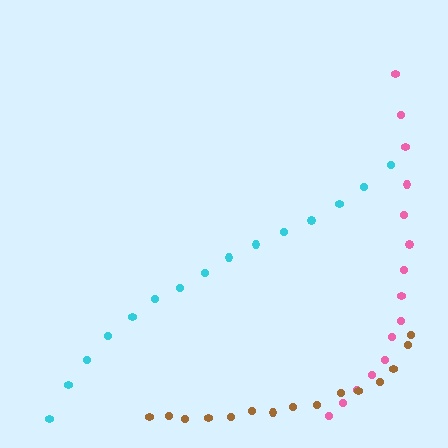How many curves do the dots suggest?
There are 3 distinct paths.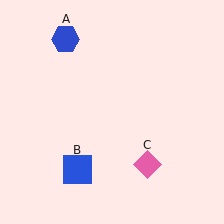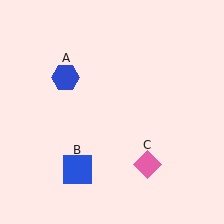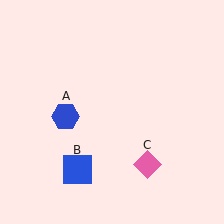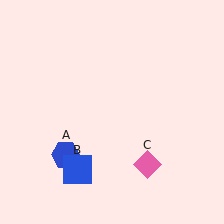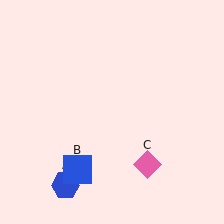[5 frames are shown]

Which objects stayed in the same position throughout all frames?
Blue square (object B) and pink diamond (object C) remained stationary.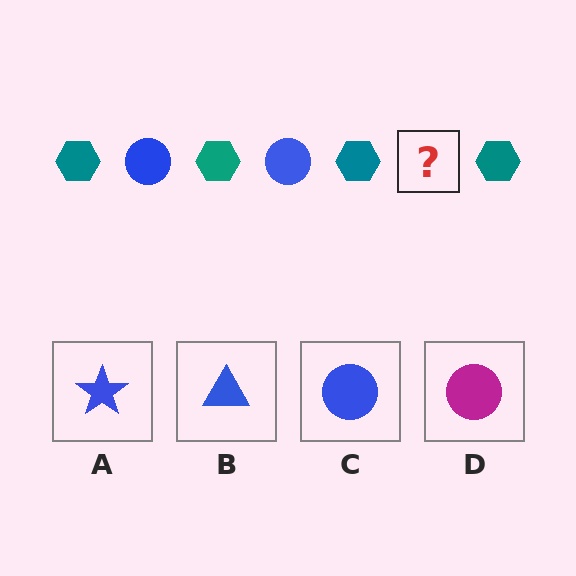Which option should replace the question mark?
Option C.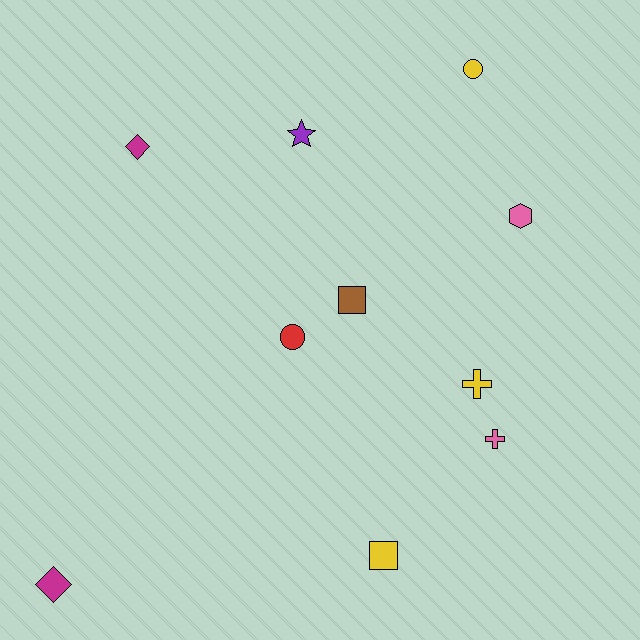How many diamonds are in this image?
There are 2 diamonds.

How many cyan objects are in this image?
There are no cyan objects.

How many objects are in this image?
There are 10 objects.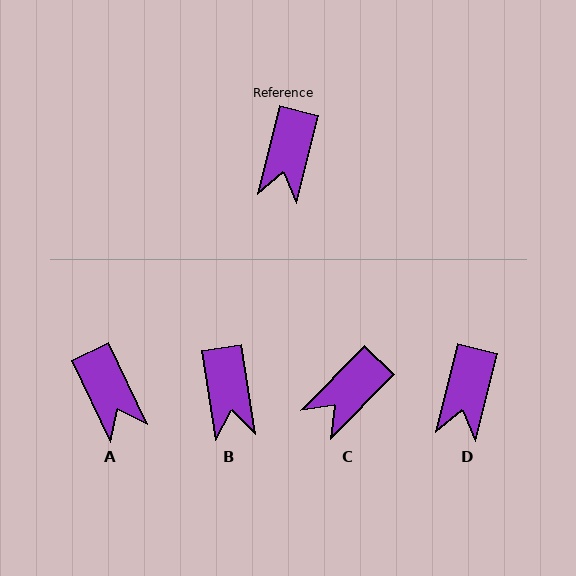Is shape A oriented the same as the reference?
No, it is off by about 40 degrees.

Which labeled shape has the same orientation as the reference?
D.